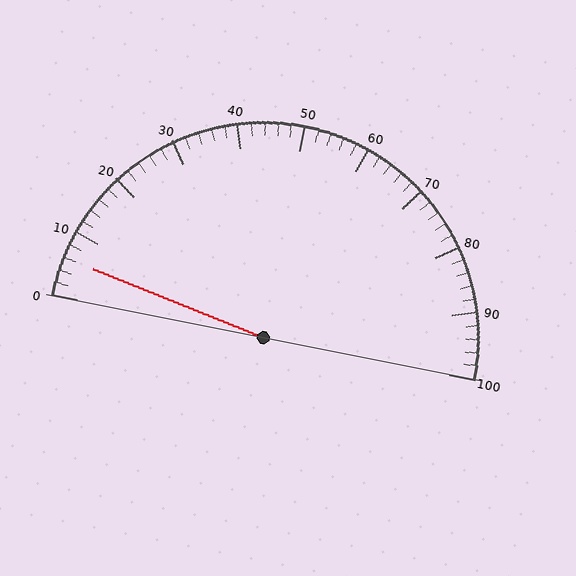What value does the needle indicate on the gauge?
The needle indicates approximately 6.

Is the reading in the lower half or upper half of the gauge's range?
The reading is in the lower half of the range (0 to 100).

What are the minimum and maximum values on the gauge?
The gauge ranges from 0 to 100.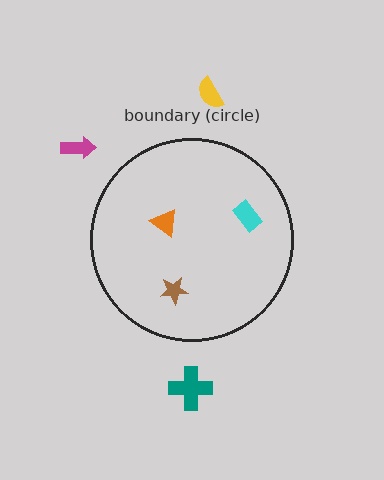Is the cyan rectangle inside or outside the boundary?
Inside.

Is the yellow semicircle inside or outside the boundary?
Outside.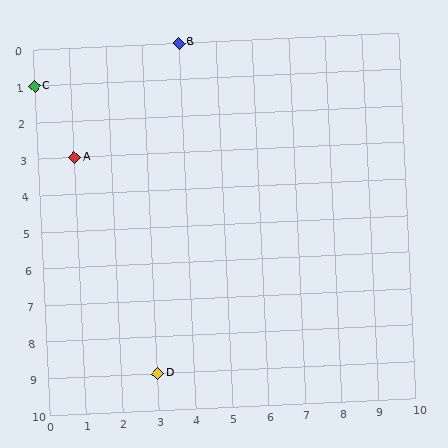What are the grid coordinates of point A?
Point A is at grid coordinates (1, 3).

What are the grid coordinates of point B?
Point B is at grid coordinates (4, 0).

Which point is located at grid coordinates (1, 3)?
Point A is at (1, 3).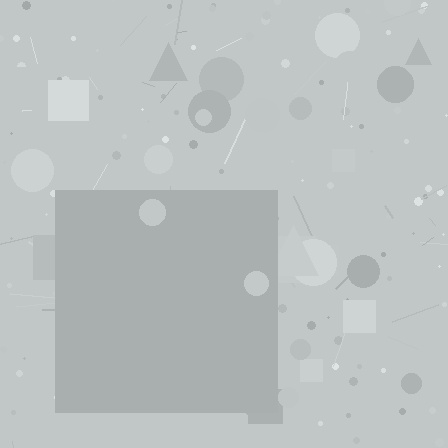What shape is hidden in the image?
A square is hidden in the image.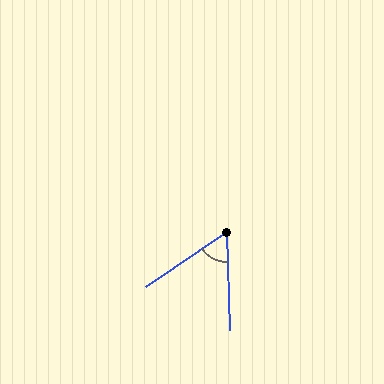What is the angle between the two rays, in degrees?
Approximately 58 degrees.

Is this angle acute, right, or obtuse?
It is acute.